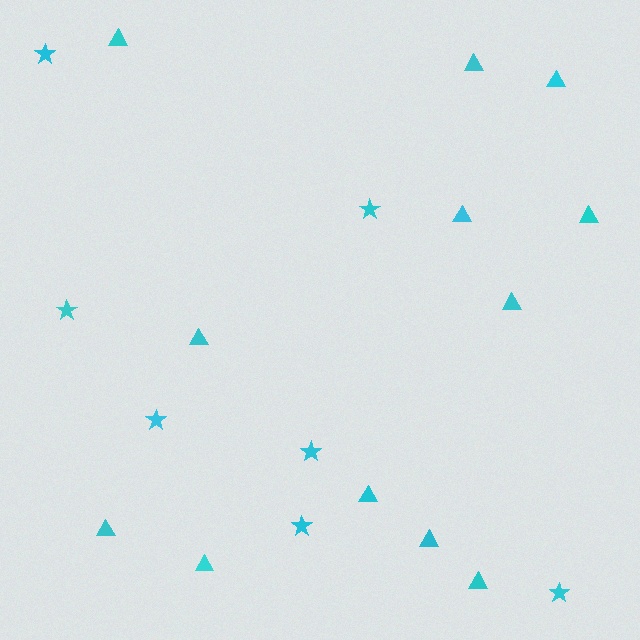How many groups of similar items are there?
There are 2 groups: one group of triangles (12) and one group of stars (7).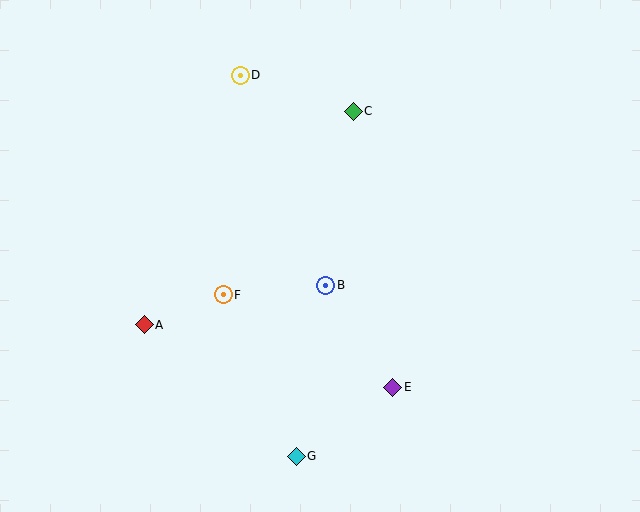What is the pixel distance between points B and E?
The distance between B and E is 122 pixels.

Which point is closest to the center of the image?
Point B at (326, 285) is closest to the center.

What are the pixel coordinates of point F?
Point F is at (223, 295).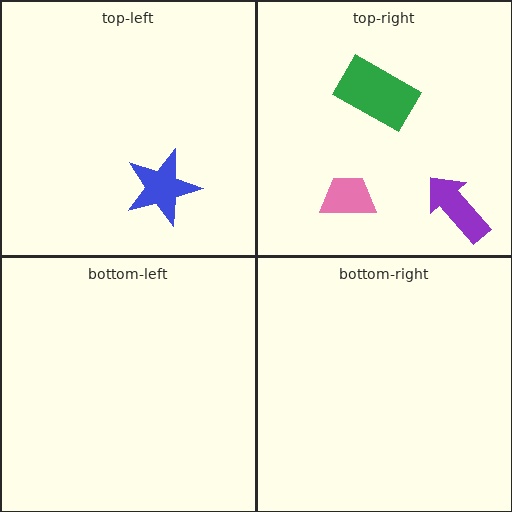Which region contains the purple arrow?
The top-right region.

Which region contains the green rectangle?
The top-right region.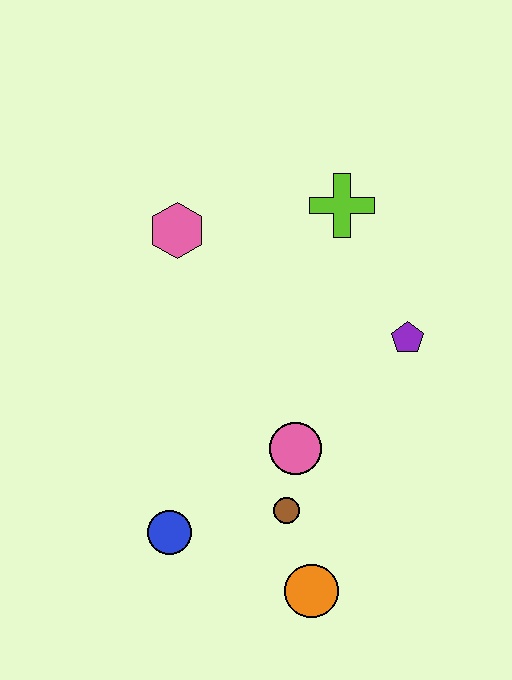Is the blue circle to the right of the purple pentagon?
No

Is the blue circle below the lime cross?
Yes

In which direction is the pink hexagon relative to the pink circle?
The pink hexagon is above the pink circle.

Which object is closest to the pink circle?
The brown circle is closest to the pink circle.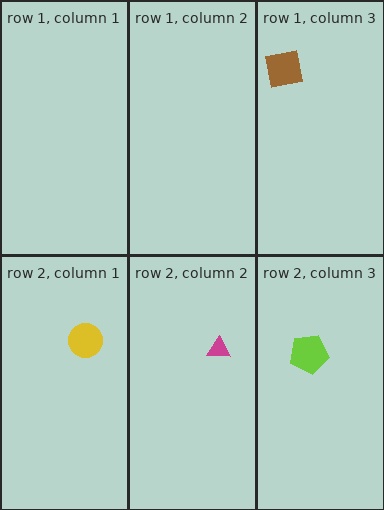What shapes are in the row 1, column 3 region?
The brown square.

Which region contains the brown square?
The row 1, column 3 region.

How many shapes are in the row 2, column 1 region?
1.